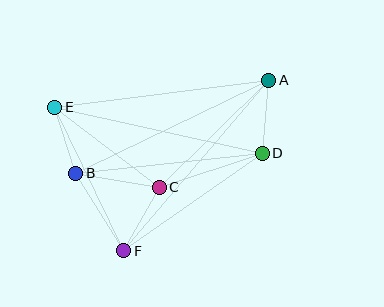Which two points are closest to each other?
Points B and E are closest to each other.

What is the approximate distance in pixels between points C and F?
The distance between C and F is approximately 73 pixels.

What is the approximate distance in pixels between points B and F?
The distance between B and F is approximately 91 pixels.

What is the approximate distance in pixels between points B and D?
The distance between B and D is approximately 187 pixels.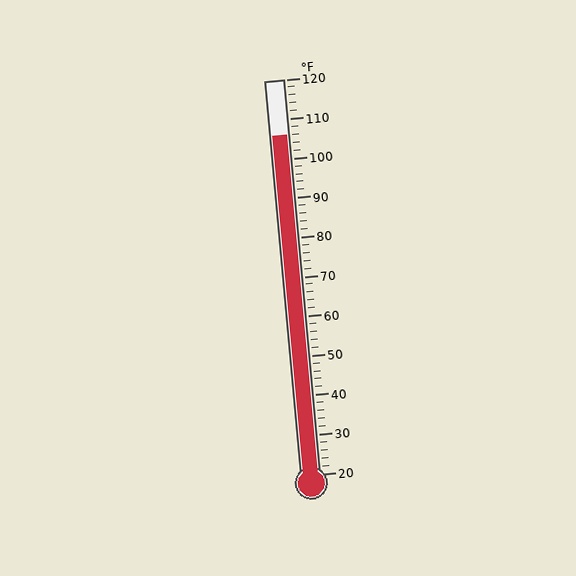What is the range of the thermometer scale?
The thermometer scale ranges from 20°F to 120°F.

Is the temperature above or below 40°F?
The temperature is above 40°F.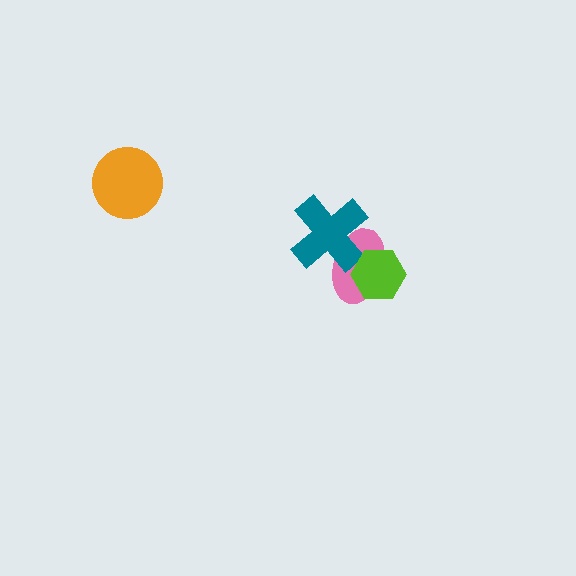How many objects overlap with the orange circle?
0 objects overlap with the orange circle.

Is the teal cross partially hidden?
No, no other shape covers it.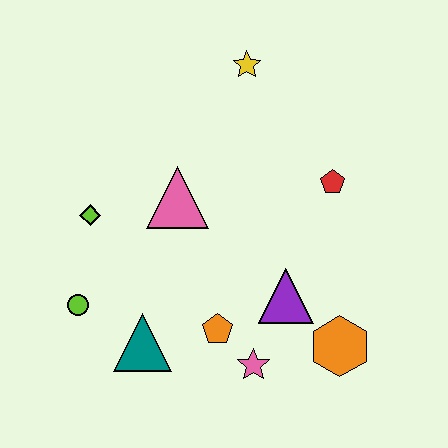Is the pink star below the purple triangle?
Yes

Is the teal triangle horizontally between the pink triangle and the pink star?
No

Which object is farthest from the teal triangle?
The yellow star is farthest from the teal triangle.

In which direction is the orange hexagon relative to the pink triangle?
The orange hexagon is to the right of the pink triangle.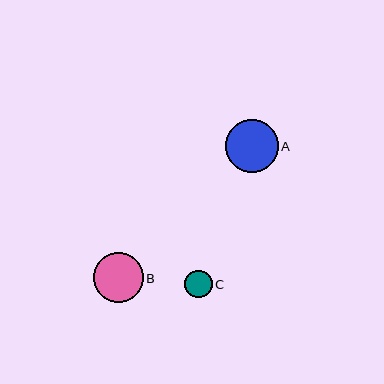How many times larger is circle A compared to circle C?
Circle A is approximately 1.9 times the size of circle C.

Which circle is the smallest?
Circle C is the smallest with a size of approximately 28 pixels.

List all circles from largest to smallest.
From largest to smallest: A, B, C.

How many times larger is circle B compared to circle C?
Circle B is approximately 1.8 times the size of circle C.